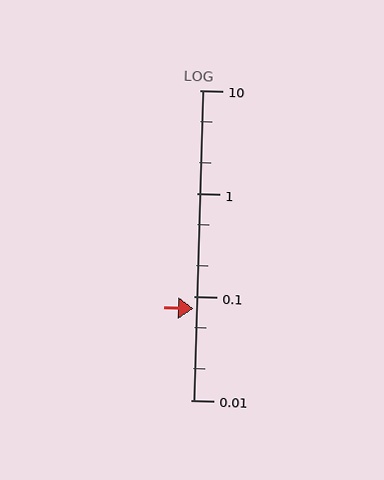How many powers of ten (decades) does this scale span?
The scale spans 3 decades, from 0.01 to 10.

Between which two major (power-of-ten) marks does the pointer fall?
The pointer is between 0.01 and 0.1.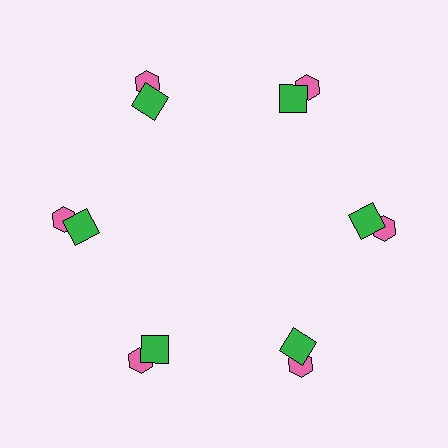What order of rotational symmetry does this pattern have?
This pattern has 6-fold rotational symmetry.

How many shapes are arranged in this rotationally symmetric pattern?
There are 12 shapes, arranged in 6 groups of 2.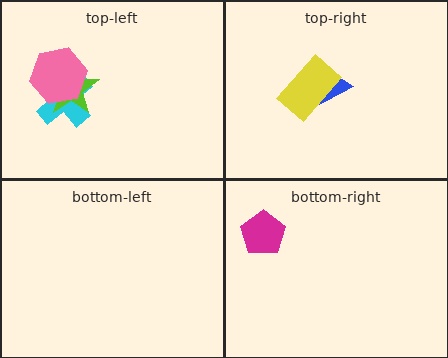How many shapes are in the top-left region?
3.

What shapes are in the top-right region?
The blue triangle, the yellow rectangle.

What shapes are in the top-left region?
The cyan cross, the lime star, the pink hexagon.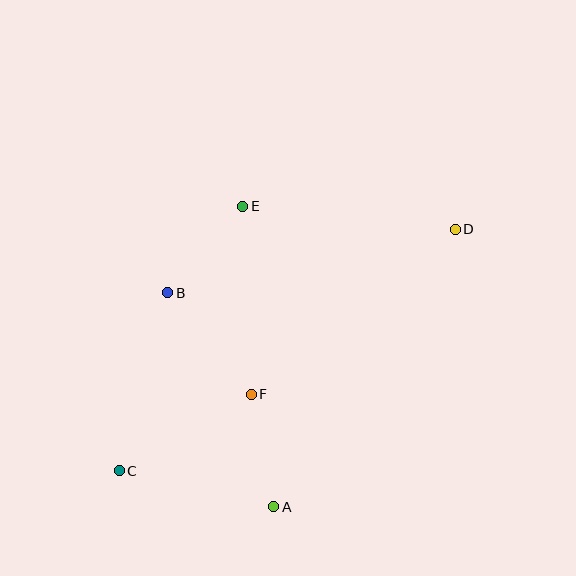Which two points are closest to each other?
Points A and F are closest to each other.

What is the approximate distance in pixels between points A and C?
The distance between A and C is approximately 159 pixels.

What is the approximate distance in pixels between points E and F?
The distance between E and F is approximately 189 pixels.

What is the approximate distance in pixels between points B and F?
The distance between B and F is approximately 131 pixels.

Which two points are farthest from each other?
Points C and D are farthest from each other.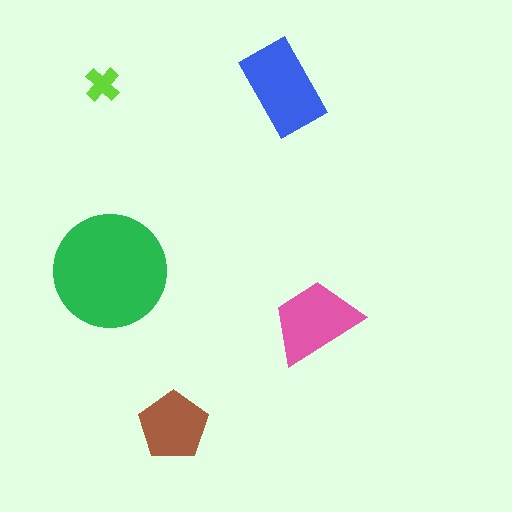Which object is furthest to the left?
The lime cross is leftmost.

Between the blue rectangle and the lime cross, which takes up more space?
The blue rectangle.